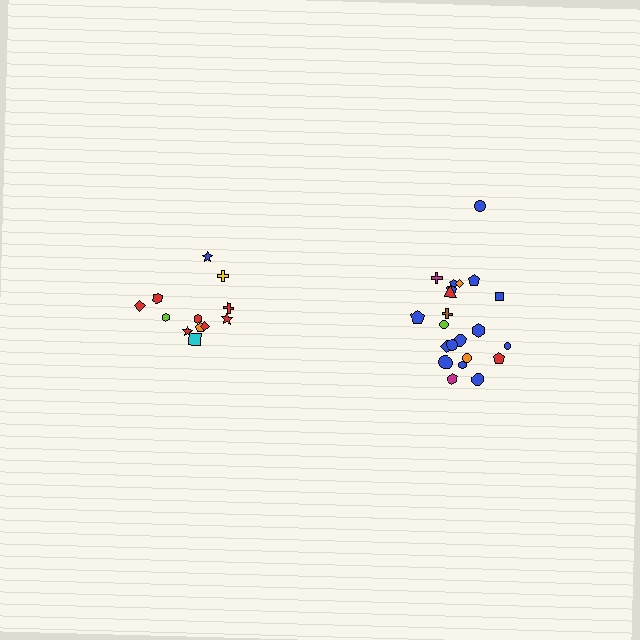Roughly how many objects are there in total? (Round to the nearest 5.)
Roughly 35 objects in total.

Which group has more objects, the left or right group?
The right group.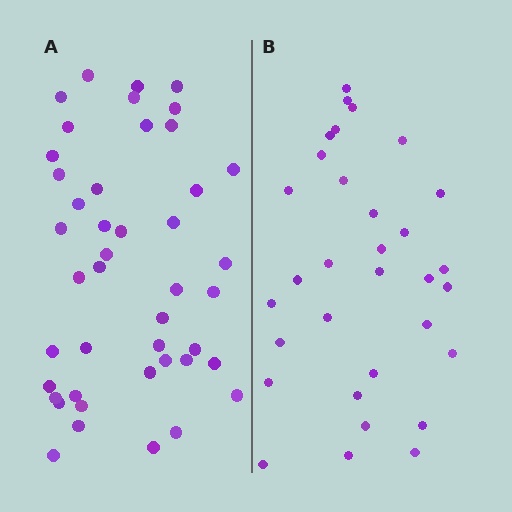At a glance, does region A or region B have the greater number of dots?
Region A (the left region) has more dots.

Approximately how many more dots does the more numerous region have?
Region A has roughly 12 or so more dots than region B.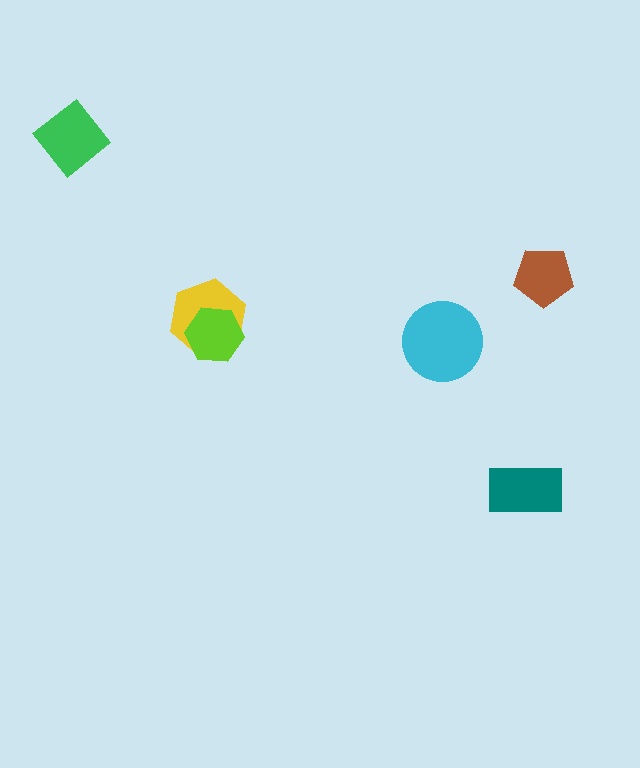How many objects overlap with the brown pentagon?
0 objects overlap with the brown pentagon.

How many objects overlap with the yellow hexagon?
1 object overlaps with the yellow hexagon.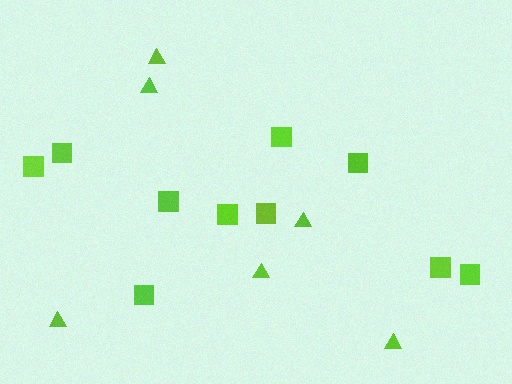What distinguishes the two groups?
There are 2 groups: one group of triangles (6) and one group of squares (10).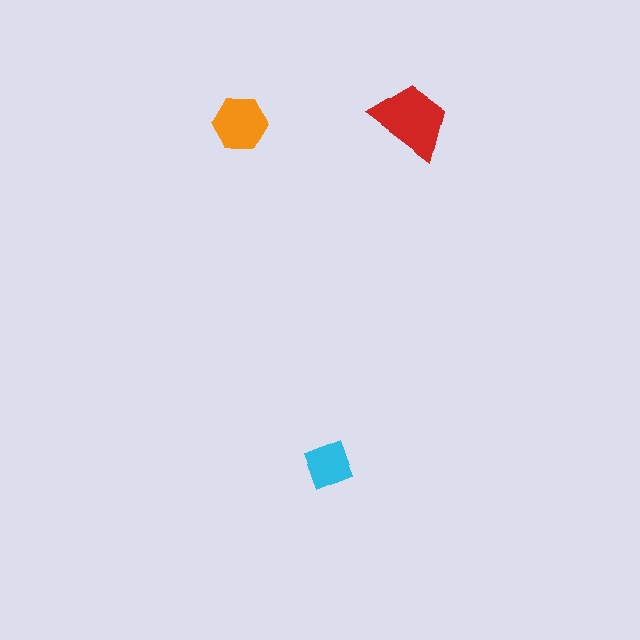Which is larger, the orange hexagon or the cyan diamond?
The orange hexagon.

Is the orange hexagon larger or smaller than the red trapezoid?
Smaller.